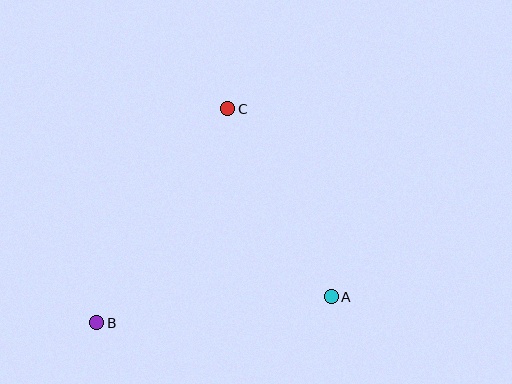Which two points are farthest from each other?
Points B and C are farthest from each other.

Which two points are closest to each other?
Points A and C are closest to each other.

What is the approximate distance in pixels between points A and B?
The distance between A and B is approximately 236 pixels.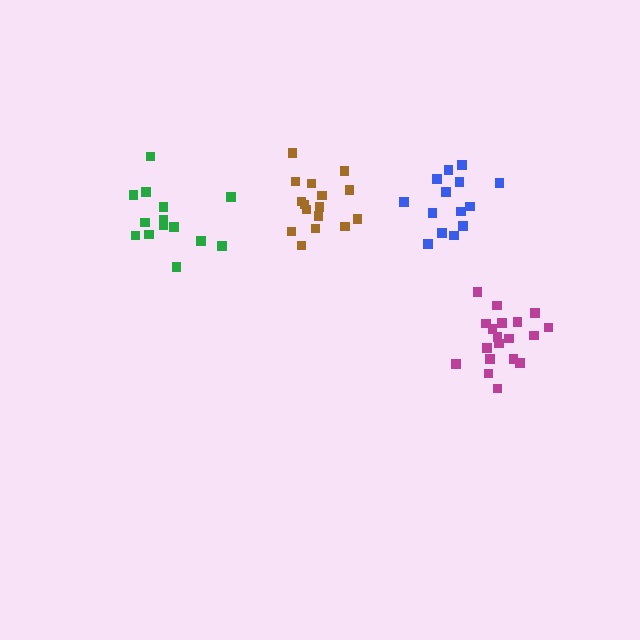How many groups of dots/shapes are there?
There are 4 groups.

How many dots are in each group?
Group 1: 14 dots, Group 2: 14 dots, Group 3: 19 dots, Group 4: 16 dots (63 total).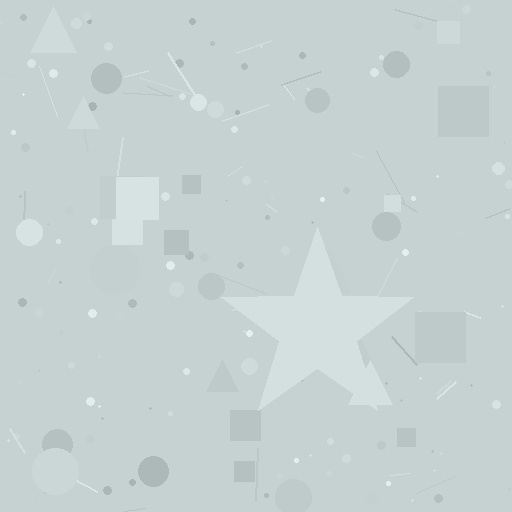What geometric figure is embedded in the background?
A star is embedded in the background.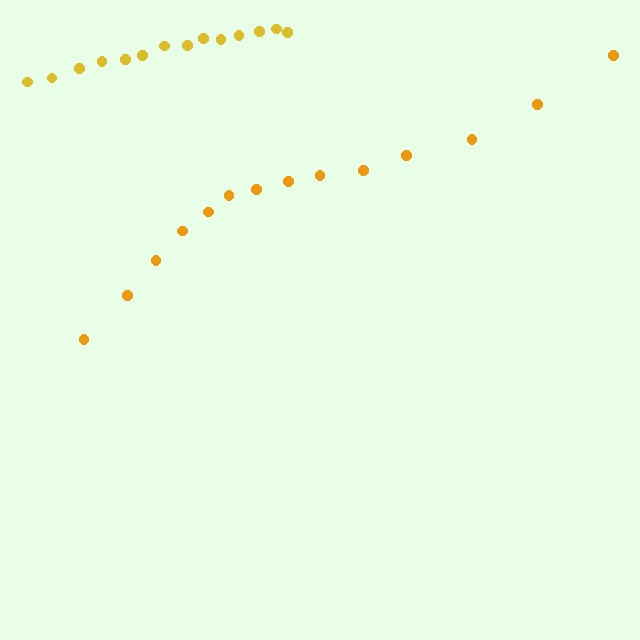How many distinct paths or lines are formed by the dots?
There are 2 distinct paths.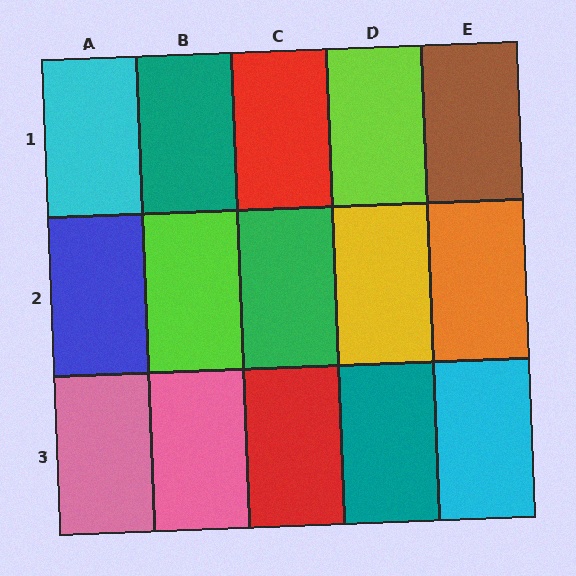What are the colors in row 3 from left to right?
Pink, pink, red, teal, cyan.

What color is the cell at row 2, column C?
Green.